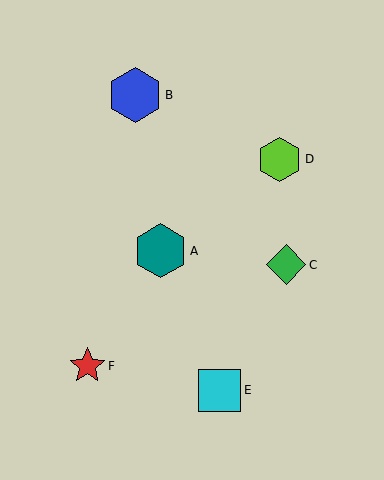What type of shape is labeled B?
Shape B is a blue hexagon.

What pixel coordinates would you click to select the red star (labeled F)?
Click at (87, 366) to select the red star F.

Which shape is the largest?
The blue hexagon (labeled B) is the largest.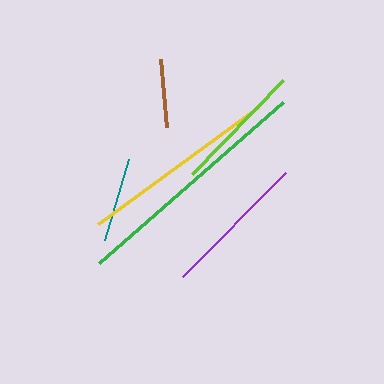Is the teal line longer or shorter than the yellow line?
The yellow line is longer than the teal line.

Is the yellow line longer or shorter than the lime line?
The yellow line is longer than the lime line.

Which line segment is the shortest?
The brown line is the shortest at approximately 68 pixels.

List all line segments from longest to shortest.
From longest to shortest: green, yellow, purple, lime, teal, brown.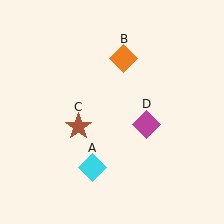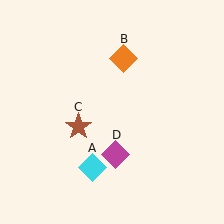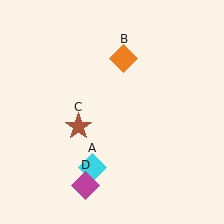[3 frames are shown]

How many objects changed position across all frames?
1 object changed position: magenta diamond (object D).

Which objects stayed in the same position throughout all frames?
Cyan diamond (object A) and orange diamond (object B) and brown star (object C) remained stationary.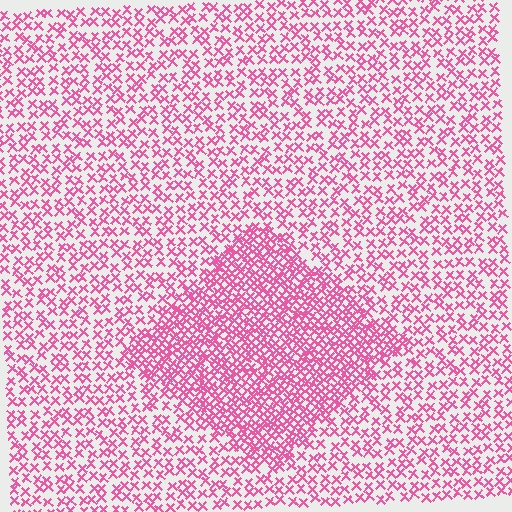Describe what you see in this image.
The image contains small pink elements arranged at two different densities. A diamond-shaped region is visible where the elements are more densely packed than the surrounding area.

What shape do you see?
I see a diamond.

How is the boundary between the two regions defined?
The boundary is defined by a change in element density (approximately 2.0x ratio). All elements are the same color, size, and shape.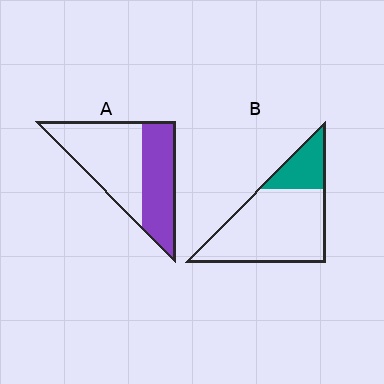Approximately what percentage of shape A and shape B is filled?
A is approximately 40% and B is approximately 25%.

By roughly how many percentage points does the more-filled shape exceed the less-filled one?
By roughly 20 percentage points (A over B).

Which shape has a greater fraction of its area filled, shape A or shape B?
Shape A.